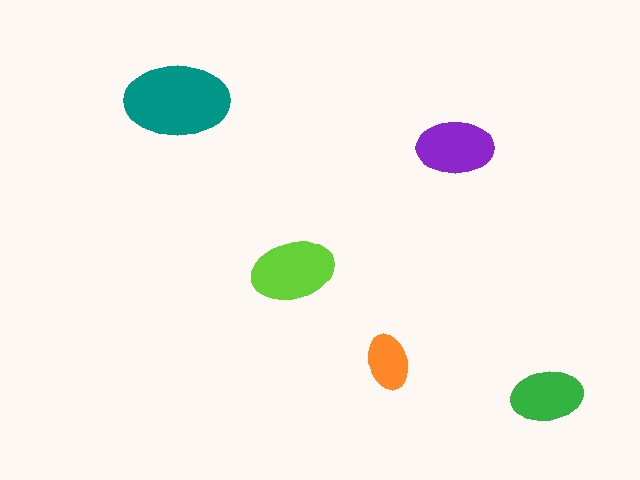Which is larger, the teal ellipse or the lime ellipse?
The teal one.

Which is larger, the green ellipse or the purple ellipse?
The purple one.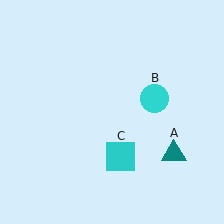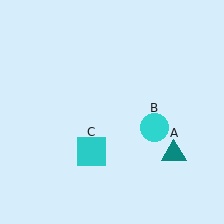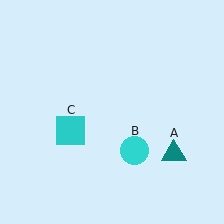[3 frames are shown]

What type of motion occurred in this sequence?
The cyan circle (object B), cyan square (object C) rotated clockwise around the center of the scene.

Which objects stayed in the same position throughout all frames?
Teal triangle (object A) remained stationary.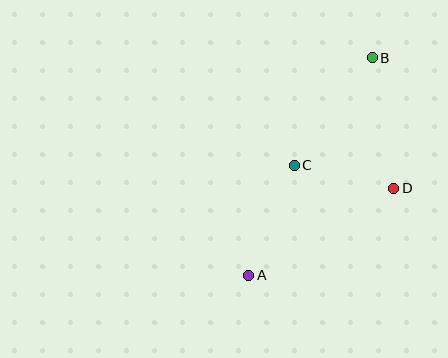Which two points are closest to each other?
Points C and D are closest to each other.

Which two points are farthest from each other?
Points A and B are farthest from each other.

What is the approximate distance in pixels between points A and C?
The distance between A and C is approximately 119 pixels.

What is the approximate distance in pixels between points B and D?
The distance between B and D is approximately 132 pixels.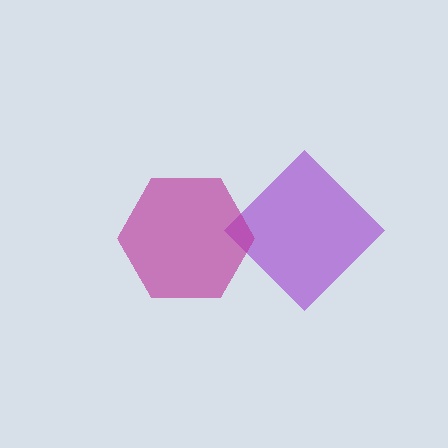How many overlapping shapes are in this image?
There are 2 overlapping shapes in the image.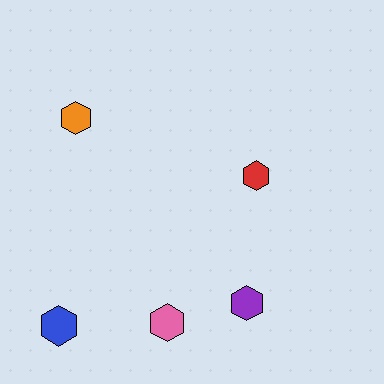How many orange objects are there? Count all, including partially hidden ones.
There is 1 orange object.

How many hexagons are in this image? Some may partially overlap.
There are 5 hexagons.